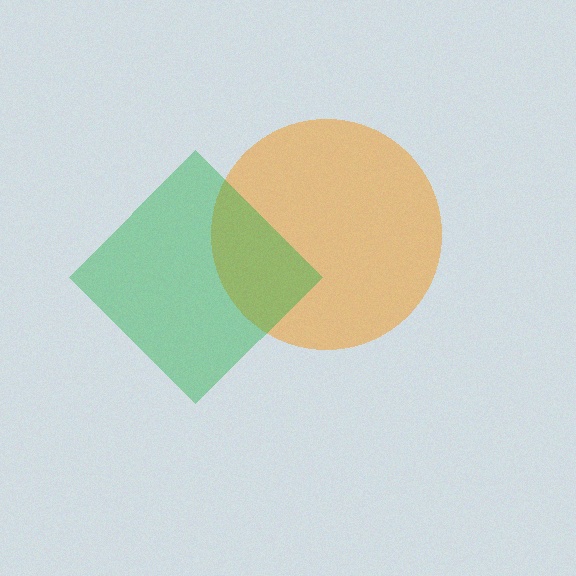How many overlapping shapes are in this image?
There are 2 overlapping shapes in the image.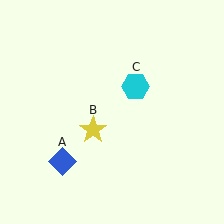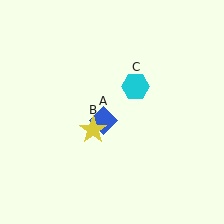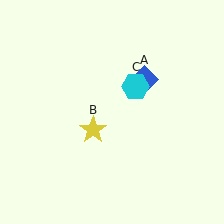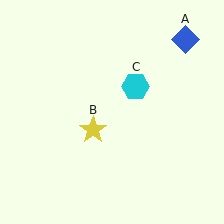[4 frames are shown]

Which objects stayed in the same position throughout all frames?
Yellow star (object B) and cyan hexagon (object C) remained stationary.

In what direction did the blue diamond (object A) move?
The blue diamond (object A) moved up and to the right.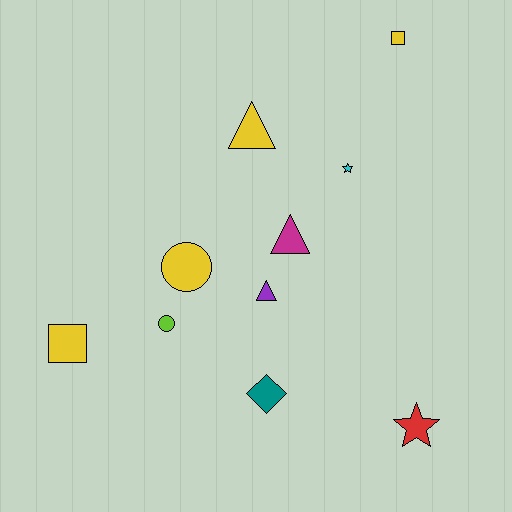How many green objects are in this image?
There are no green objects.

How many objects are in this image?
There are 10 objects.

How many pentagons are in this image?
There are no pentagons.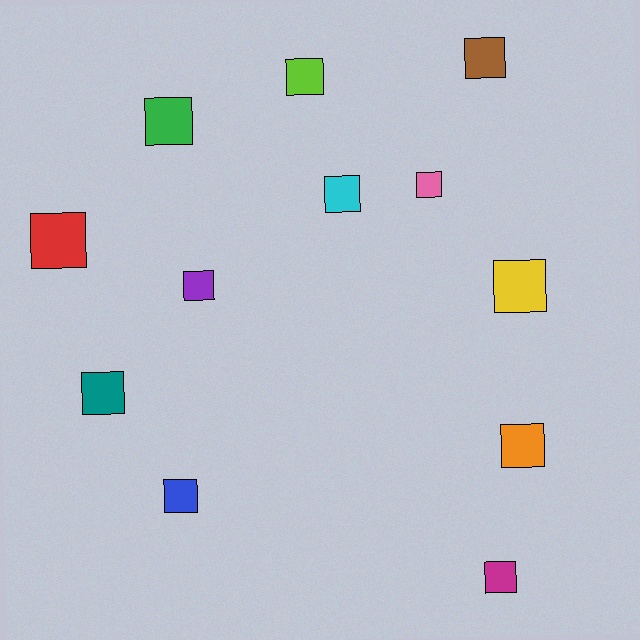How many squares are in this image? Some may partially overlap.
There are 12 squares.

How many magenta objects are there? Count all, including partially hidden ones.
There is 1 magenta object.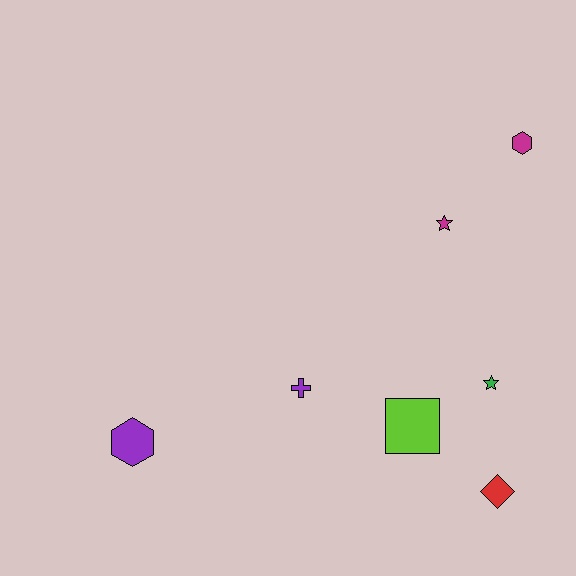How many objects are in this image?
There are 7 objects.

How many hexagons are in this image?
There are 2 hexagons.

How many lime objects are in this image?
There is 1 lime object.